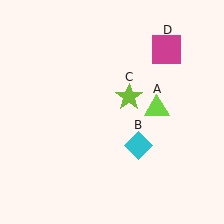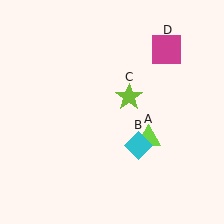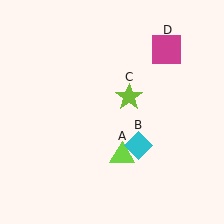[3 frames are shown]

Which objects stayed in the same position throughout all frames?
Cyan diamond (object B) and lime star (object C) and magenta square (object D) remained stationary.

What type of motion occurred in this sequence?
The lime triangle (object A) rotated clockwise around the center of the scene.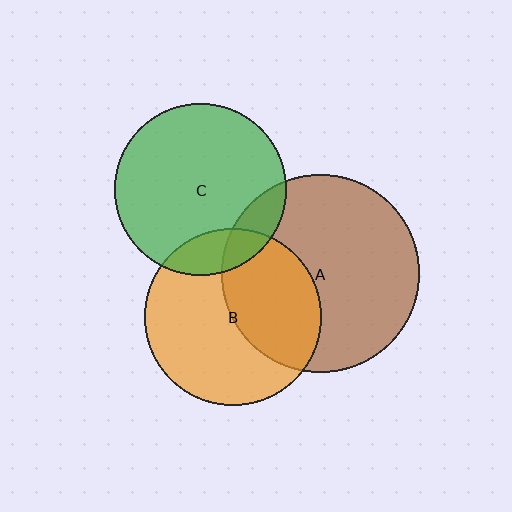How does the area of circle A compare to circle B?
Approximately 1.3 times.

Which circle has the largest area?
Circle A (brown).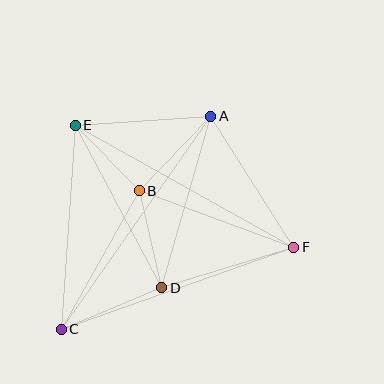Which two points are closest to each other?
Points B and E are closest to each other.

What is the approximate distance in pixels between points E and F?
The distance between E and F is approximately 251 pixels.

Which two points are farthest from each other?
Points A and C are farthest from each other.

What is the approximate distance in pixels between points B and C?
The distance between B and C is approximately 159 pixels.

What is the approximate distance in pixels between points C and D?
The distance between C and D is approximately 109 pixels.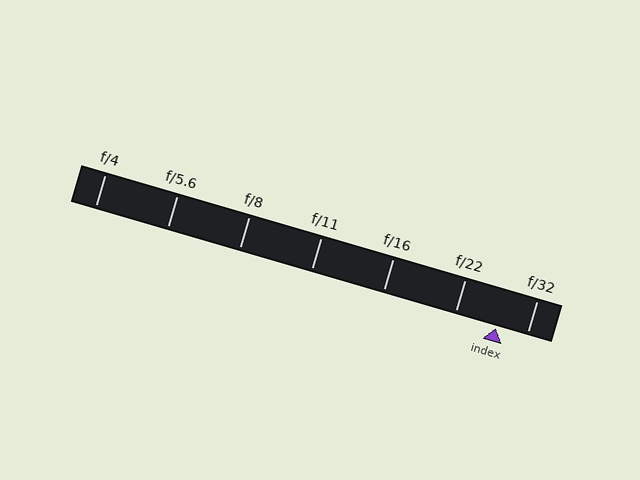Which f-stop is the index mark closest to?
The index mark is closest to f/32.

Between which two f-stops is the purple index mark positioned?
The index mark is between f/22 and f/32.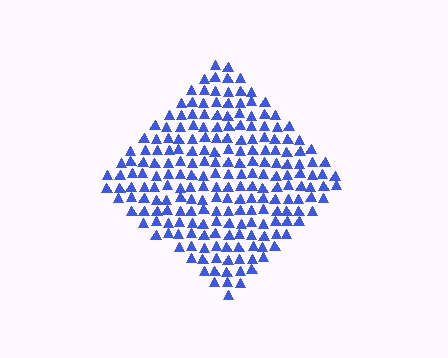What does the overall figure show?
The overall figure shows a diamond.